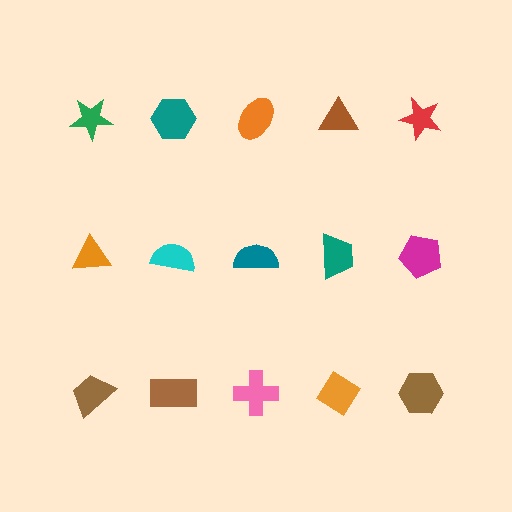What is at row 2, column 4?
A teal trapezoid.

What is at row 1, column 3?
An orange ellipse.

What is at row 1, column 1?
A green star.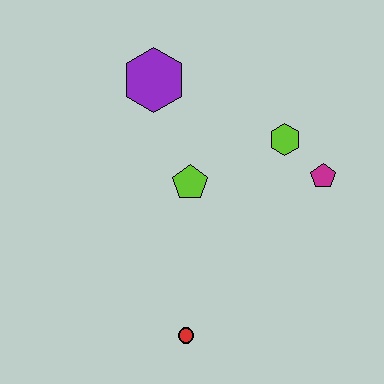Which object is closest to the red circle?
The lime pentagon is closest to the red circle.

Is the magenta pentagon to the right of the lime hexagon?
Yes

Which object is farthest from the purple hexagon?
The red circle is farthest from the purple hexagon.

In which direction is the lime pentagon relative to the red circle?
The lime pentagon is above the red circle.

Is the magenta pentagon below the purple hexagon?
Yes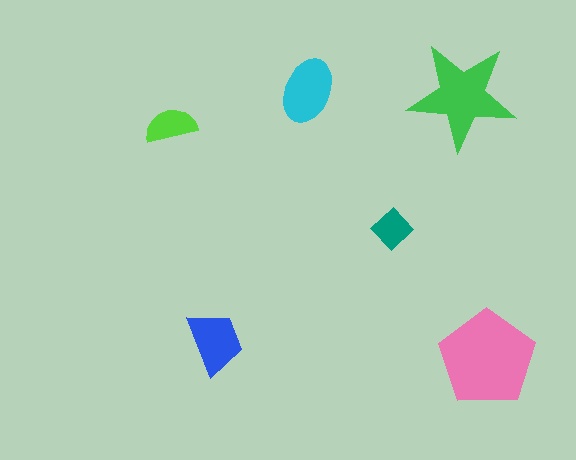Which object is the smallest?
The teal diamond.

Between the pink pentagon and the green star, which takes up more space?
The pink pentagon.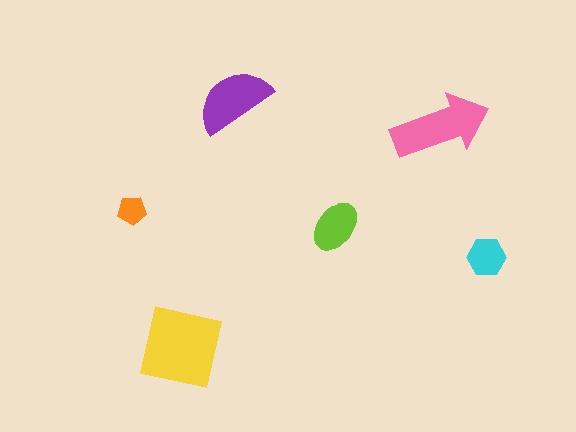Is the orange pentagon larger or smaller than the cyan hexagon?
Smaller.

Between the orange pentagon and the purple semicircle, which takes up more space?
The purple semicircle.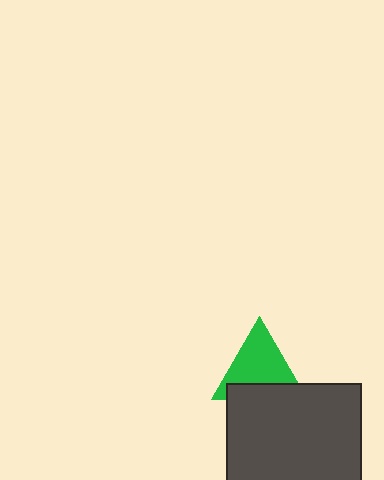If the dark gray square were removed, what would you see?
You would see the complete green triangle.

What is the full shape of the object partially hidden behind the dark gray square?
The partially hidden object is a green triangle.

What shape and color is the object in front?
The object in front is a dark gray square.